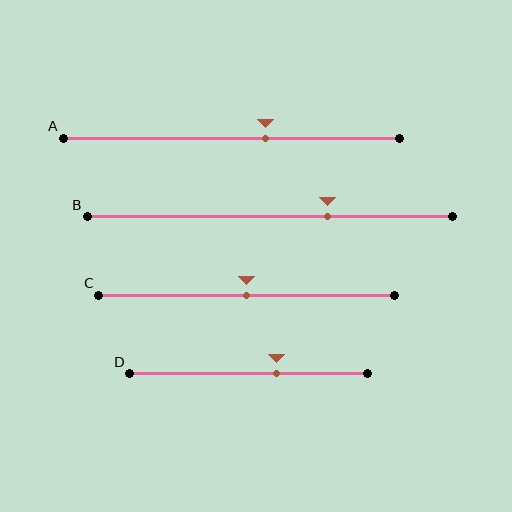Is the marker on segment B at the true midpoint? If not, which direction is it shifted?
No, the marker on segment B is shifted to the right by about 16% of the segment length.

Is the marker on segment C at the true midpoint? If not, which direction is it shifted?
Yes, the marker on segment C is at the true midpoint.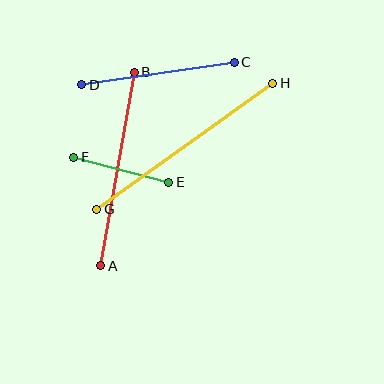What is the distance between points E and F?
The distance is approximately 98 pixels.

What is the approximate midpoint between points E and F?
The midpoint is at approximately (121, 170) pixels.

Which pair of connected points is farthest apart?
Points G and H are farthest apart.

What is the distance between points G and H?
The distance is approximately 216 pixels.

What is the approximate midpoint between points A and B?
The midpoint is at approximately (118, 169) pixels.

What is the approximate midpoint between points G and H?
The midpoint is at approximately (185, 146) pixels.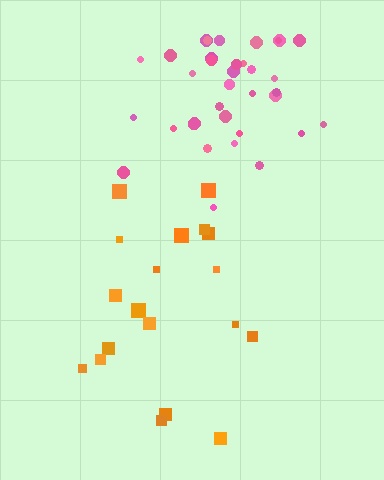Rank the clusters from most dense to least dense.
pink, orange.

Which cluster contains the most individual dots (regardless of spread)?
Pink (35).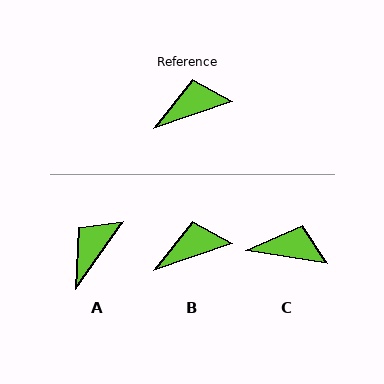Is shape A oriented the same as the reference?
No, it is off by about 36 degrees.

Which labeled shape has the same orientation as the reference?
B.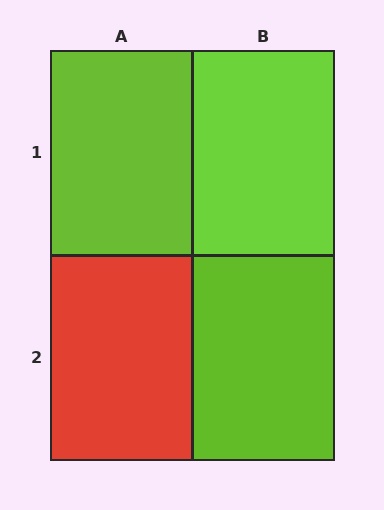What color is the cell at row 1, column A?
Lime.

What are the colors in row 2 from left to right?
Red, lime.